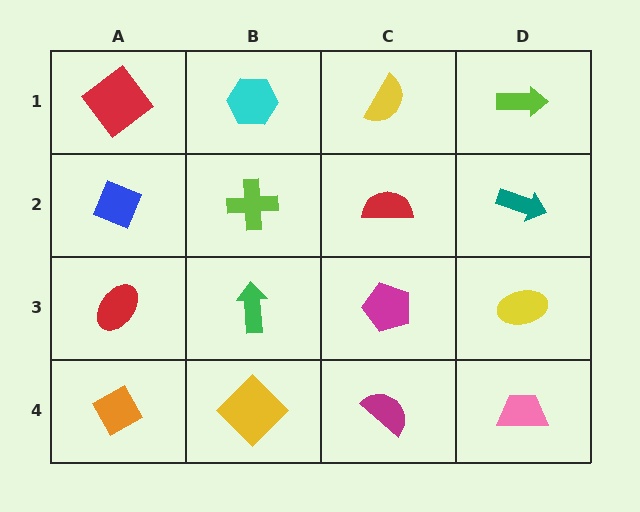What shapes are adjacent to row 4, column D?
A yellow ellipse (row 3, column D), a magenta semicircle (row 4, column C).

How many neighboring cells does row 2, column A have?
3.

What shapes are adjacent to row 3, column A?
A blue diamond (row 2, column A), an orange diamond (row 4, column A), a green arrow (row 3, column B).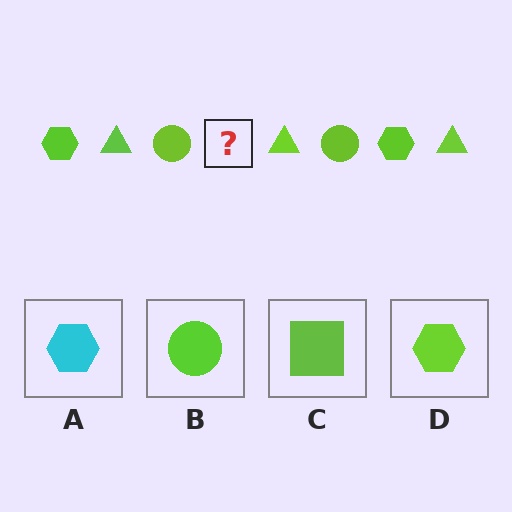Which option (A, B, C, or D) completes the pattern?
D.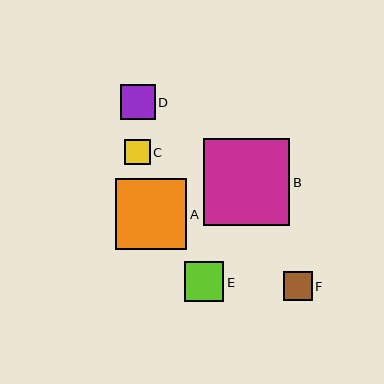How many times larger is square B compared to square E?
Square B is approximately 2.2 times the size of square E.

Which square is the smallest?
Square C is the smallest with a size of approximately 26 pixels.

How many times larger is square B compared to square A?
Square B is approximately 1.2 times the size of square A.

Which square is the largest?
Square B is the largest with a size of approximately 86 pixels.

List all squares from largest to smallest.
From largest to smallest: B, A, E, D, F, C.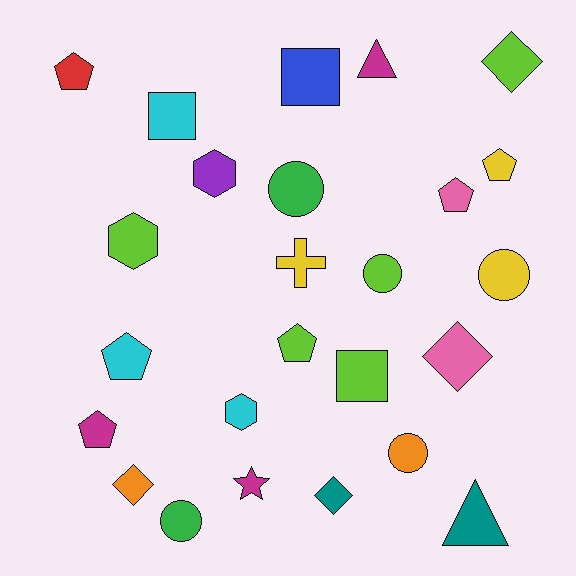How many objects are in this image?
There are 25 objects.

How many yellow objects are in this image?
There are 3 yellow objects.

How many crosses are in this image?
There is 1 cross.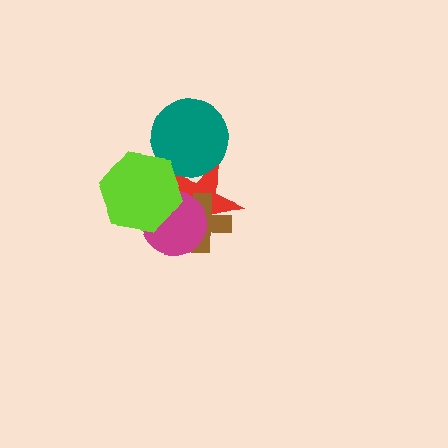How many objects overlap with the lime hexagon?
3 objects overlap with the lime hexagon.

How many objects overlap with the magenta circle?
3 objects overlap with the magenta circle.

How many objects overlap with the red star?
4 objects overlap with the red star.